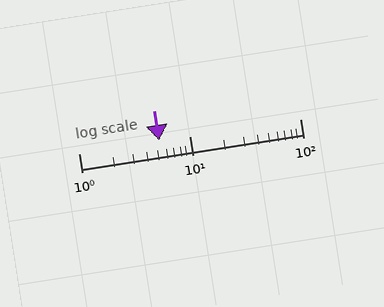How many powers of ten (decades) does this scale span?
The scale spans 2 decades, from 1 to 100.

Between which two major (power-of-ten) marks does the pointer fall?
The pointer is between 1 and 10.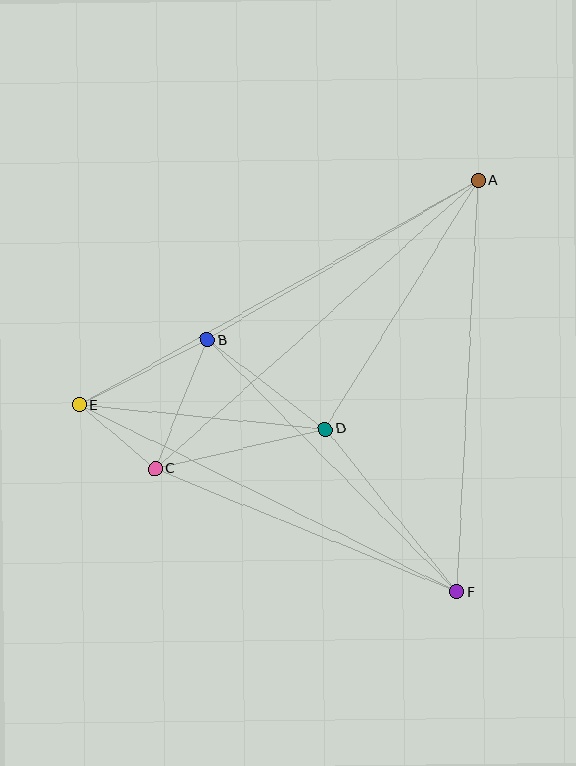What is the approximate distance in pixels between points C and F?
The distance between C and F is approximately 326 pixels.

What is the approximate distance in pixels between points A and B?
The distance between A and B is approximately 314 pixels.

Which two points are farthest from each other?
Points A and E are farthest from each other.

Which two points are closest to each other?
Points C and E are closest to each other.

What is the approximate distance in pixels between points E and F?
The distance between E and F is approximately 422 pixels.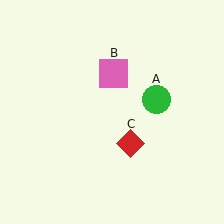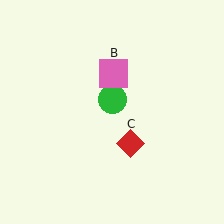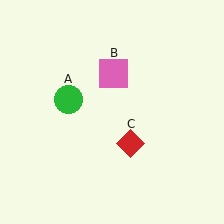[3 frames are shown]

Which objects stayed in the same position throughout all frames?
Pink square (object B) and red diamond (object C) remained stationary.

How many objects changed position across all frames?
1 object changed position: green circle (object A).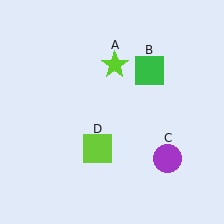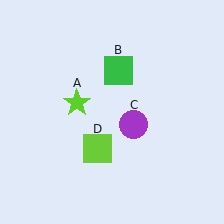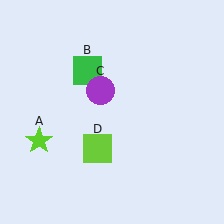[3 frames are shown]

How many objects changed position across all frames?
3 objects changed position: lime star (object A), green square (object B), purple circle (object C).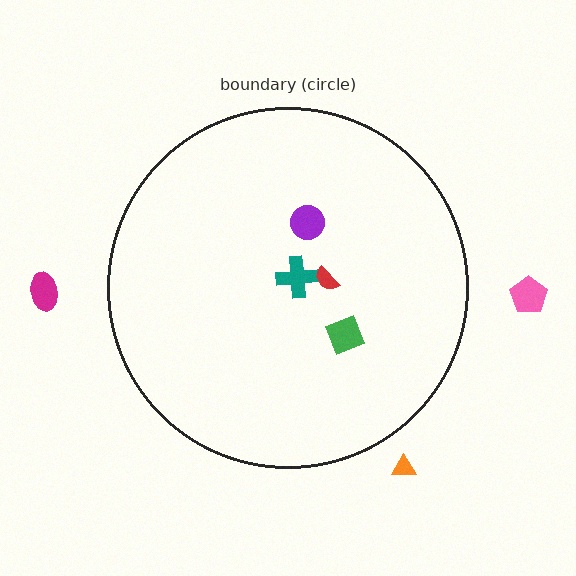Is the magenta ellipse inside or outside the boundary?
Outside.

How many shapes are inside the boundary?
4 inside, 3 outside.